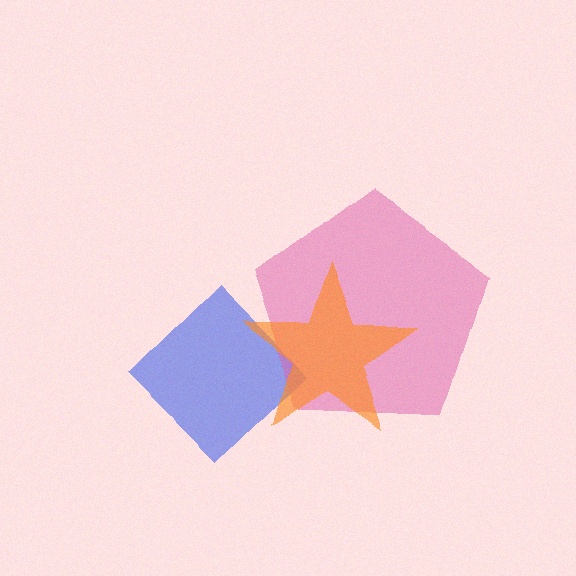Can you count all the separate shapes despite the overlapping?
Yes, there are 3 separate shapes.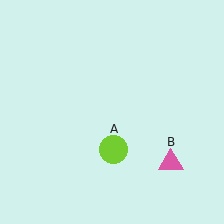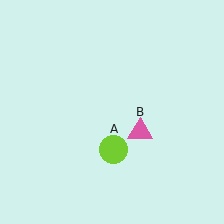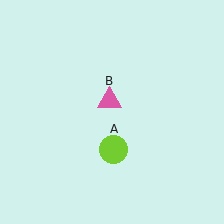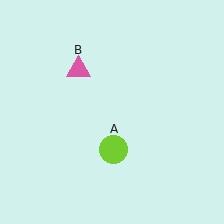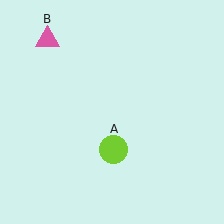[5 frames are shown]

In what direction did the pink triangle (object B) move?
The pink triangle (object B) moved up and to the left.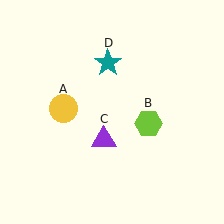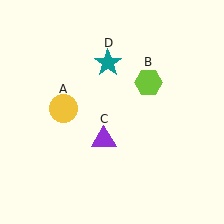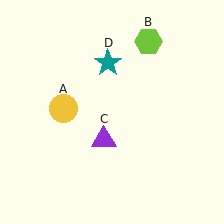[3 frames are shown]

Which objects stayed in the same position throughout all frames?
Yellow circle (object A) and purple triangle (object C) and teal star (object D) remained stationary.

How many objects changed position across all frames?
1 object changed position: lime hexagon (object B).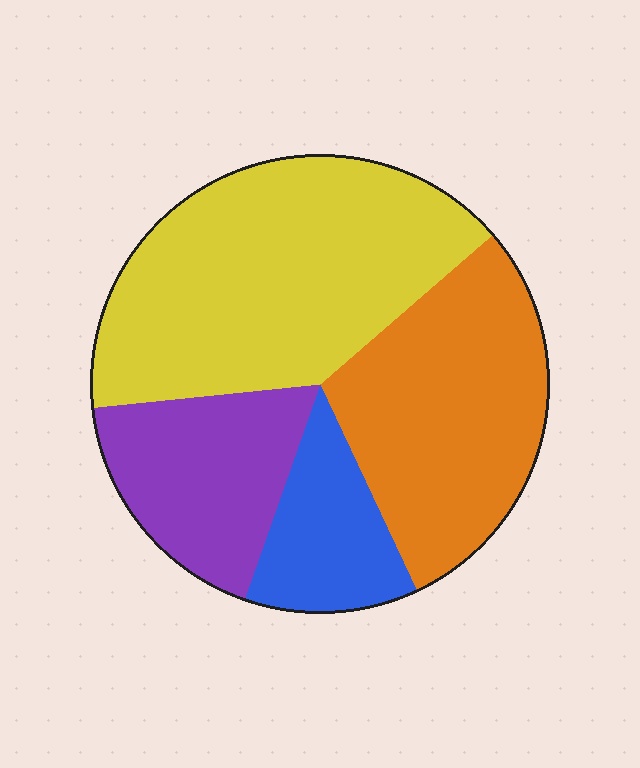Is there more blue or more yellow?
Yellow.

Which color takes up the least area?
Blue, at roughly 10%.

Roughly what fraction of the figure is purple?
Purple takes up less than a quarter of the figure.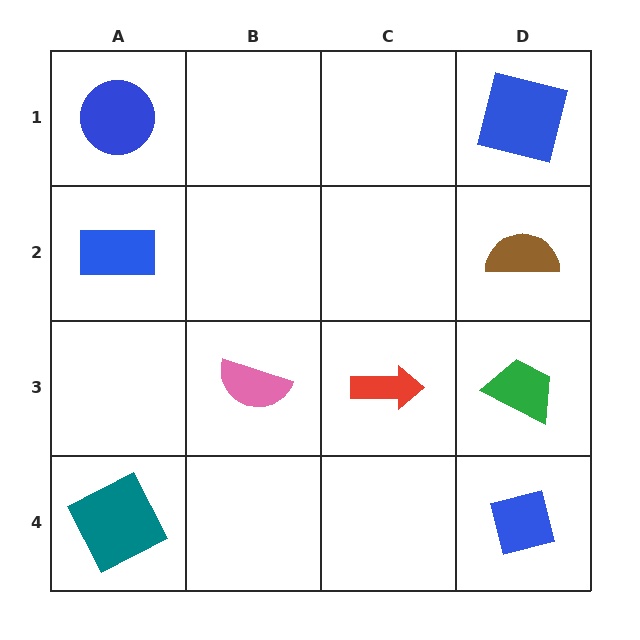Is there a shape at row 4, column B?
No, that cell is empty.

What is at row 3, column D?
A green trapezoid.